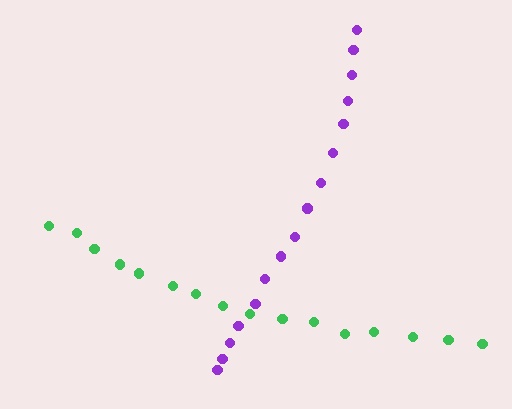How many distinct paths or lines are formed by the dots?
There are 2 distinct paths.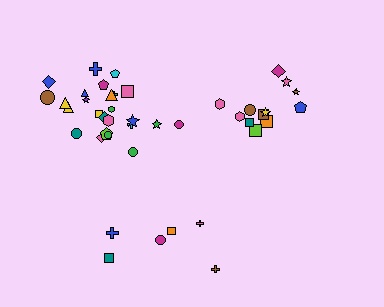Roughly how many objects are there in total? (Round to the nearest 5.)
Roughly 45 objects in total.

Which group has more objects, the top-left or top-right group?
The top-left group.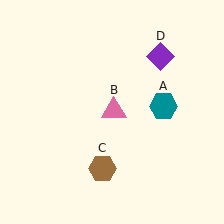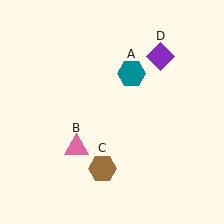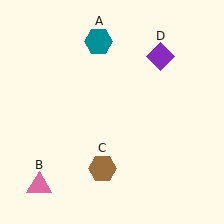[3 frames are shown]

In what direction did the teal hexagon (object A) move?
The teal hexagon (object A) moved up and to the left.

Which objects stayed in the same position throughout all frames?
Brown hexagon (object C) and purple diamond (object D) remained stationary.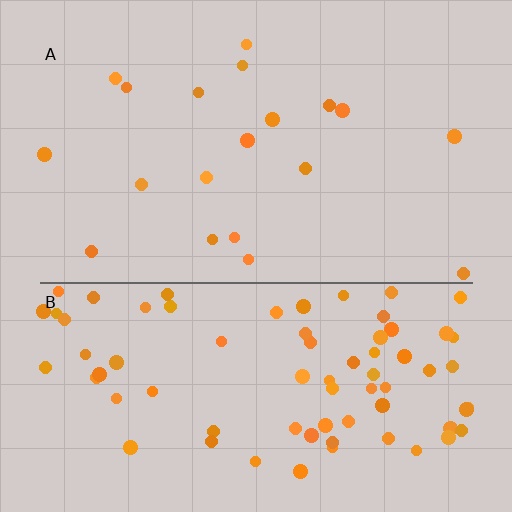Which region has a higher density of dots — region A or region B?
B (the bottom).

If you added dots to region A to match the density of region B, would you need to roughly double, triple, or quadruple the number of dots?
Approximately quadruple.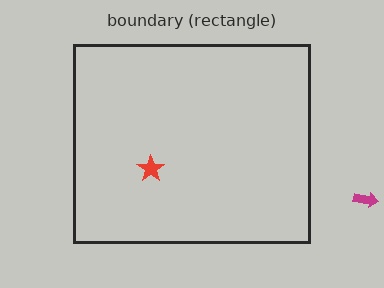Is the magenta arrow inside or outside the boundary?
Outside.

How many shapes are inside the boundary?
1 inside, 1 outside.